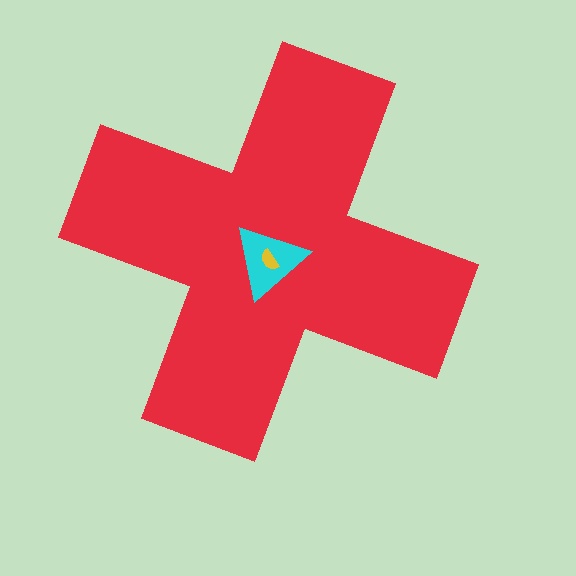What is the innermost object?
The yellow semicircle.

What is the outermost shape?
The red cross.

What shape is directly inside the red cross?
The cyan triangle.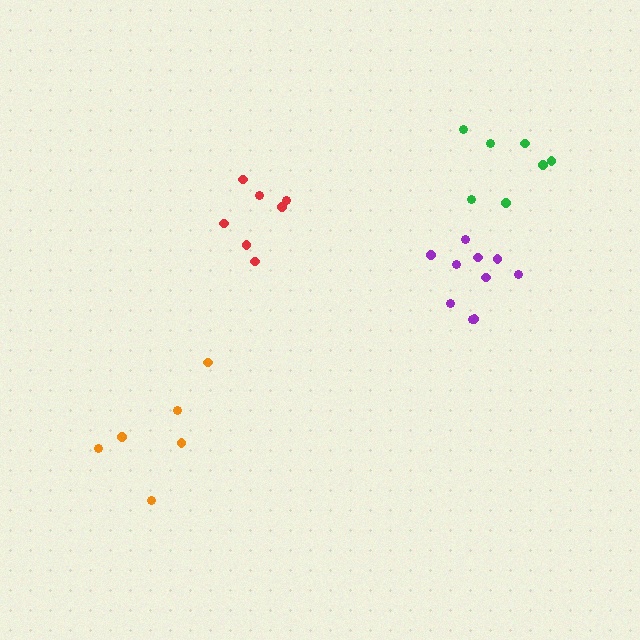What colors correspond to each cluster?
The clusters are colored: red, purple, orange, green.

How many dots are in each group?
Group 1: 7 dots, Group 2: 10 dots, Group 3: 6 dots, Group 4: 7 dots (30 total).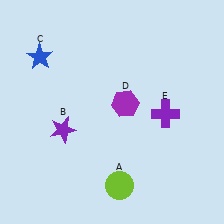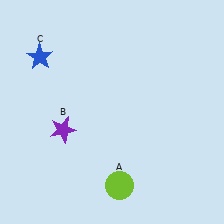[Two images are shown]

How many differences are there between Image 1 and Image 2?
There are 2 differences between the two images.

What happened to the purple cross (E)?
The purple cross (E) was removed in Image 2. It was in the bottom-right area of Image 1.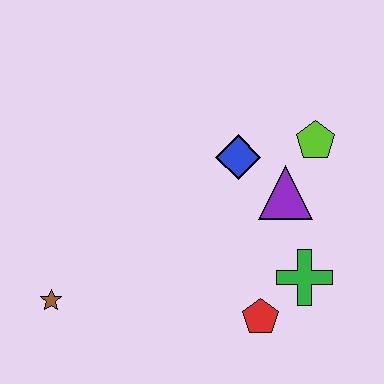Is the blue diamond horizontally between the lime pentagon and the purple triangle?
No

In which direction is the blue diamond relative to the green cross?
The blue diamond is above the green cross.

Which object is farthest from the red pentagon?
The brown star is farthest from the red pentagon.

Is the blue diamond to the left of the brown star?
No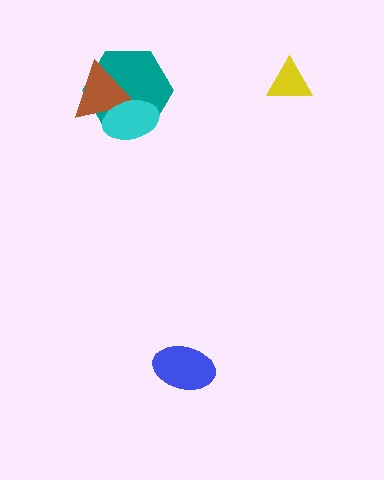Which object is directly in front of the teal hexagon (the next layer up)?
The brown triangle is directly in front of the teal hexagon.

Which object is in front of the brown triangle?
The cyan ellipse is in front of the brown triangle.